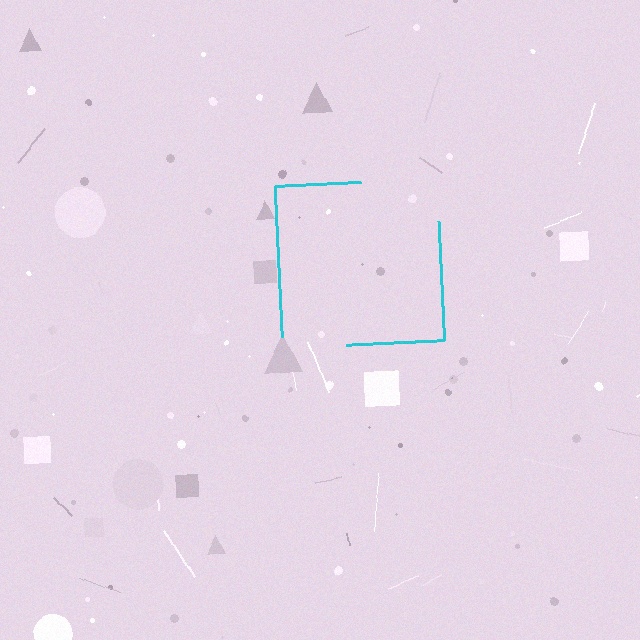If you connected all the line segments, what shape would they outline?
They would outline a square.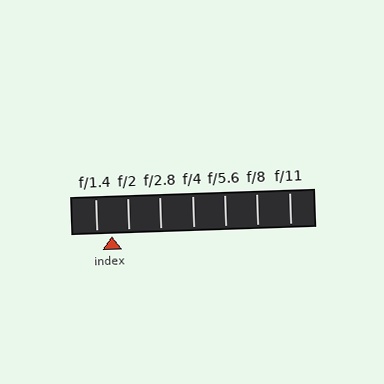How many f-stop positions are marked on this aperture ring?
There are 7 f-stop positions marked.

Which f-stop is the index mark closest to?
The index mark is closest to f/1.4.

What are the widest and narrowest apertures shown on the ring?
The widest aperture shown is f/1.4 and the narrowest is f/11.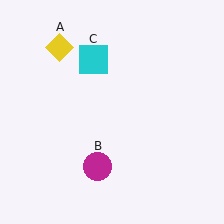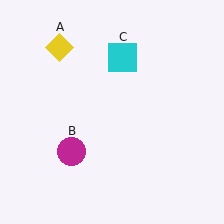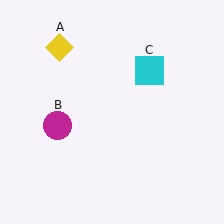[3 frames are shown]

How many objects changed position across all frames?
2 objects changed position: magenta circle (object B), cyan square (object C).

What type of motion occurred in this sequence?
The magenta circle (object B), cyan square (object C) rotated clockwise around the center of the scene.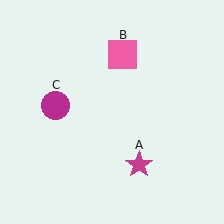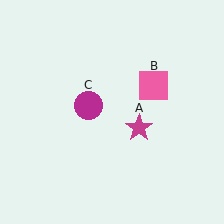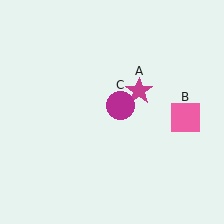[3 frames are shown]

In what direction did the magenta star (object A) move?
The magenta star (object A) moved up.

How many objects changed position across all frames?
3 objects changed position: magenta star (object A), pink square (object B), magenta circle (object C).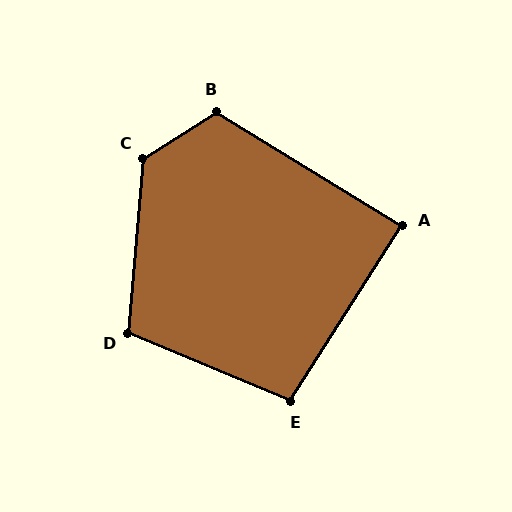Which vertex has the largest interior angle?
C, at approximately 127 degrees.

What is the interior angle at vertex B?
Approximately 116 degrees (obtuse).